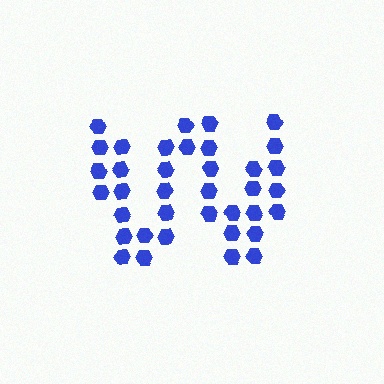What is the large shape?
The large shape is the letter W.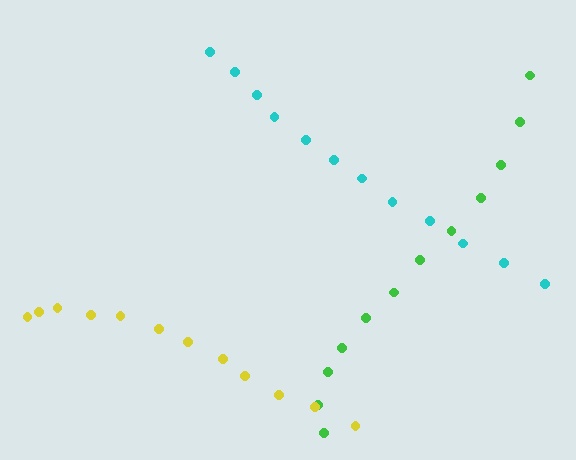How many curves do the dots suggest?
There are 3 distinct paths.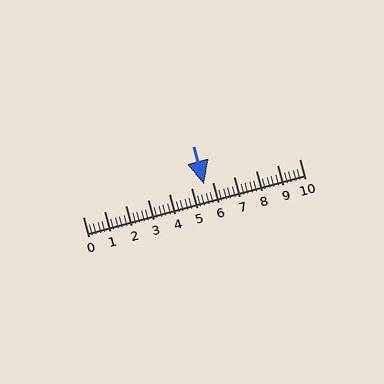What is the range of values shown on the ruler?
The ruler shows values from 0 to 10.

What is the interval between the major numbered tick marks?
The major tick marks are spaced 1 units apart.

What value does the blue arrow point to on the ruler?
The blue arrow points to approximately 5.6.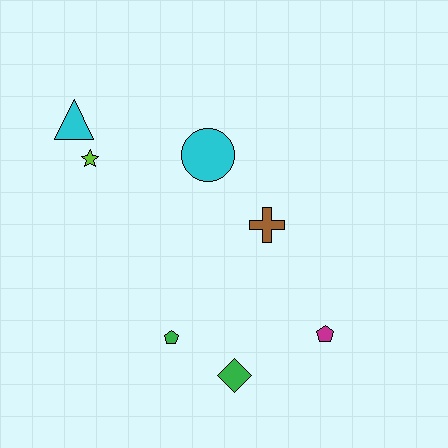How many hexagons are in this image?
There are no hexagons.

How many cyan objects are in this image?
There are 2 cyan objects.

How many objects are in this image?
There are 7 objects.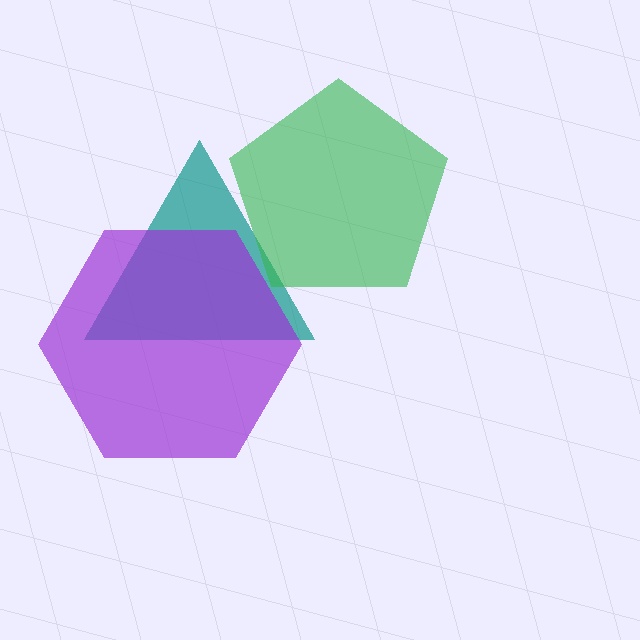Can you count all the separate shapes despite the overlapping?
Yes, there are 3 separate shapes.